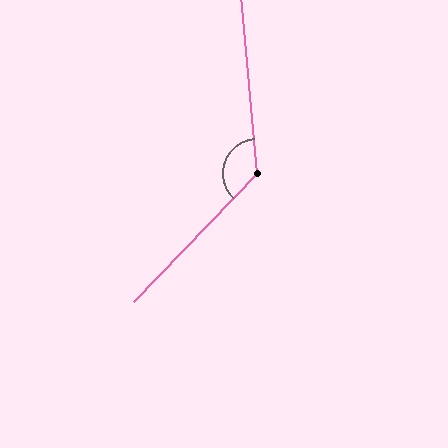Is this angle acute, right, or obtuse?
It is obtuse.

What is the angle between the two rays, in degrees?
Approximately 131 degrees.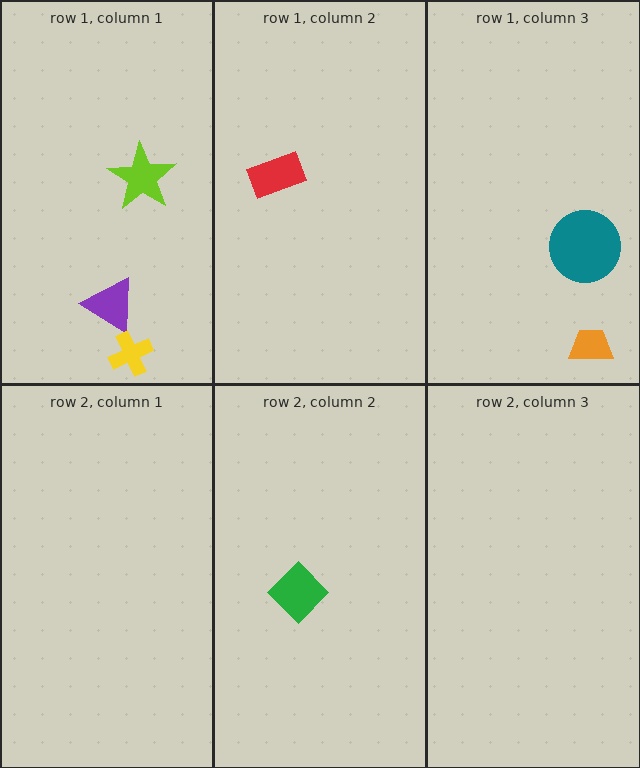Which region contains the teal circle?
The row 1, column 3 region.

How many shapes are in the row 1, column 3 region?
2.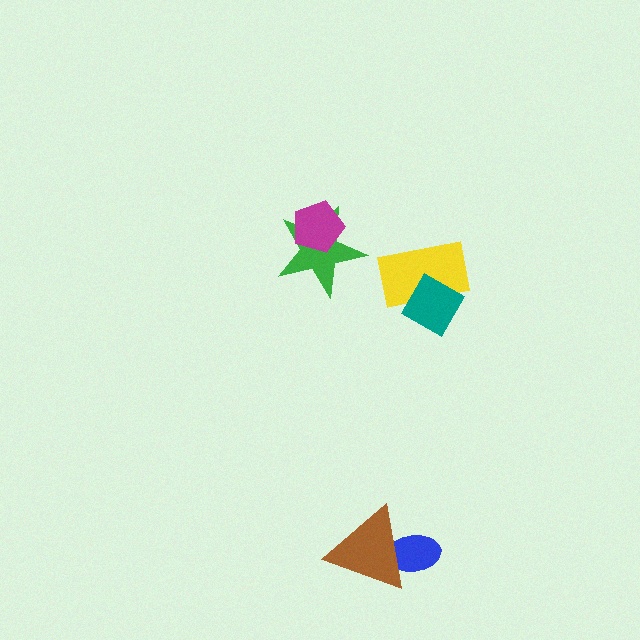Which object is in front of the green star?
The magenta pentagon is in front of the green star.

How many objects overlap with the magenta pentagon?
1 object overlaps with the magenta pentagon.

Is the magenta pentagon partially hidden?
No, no other shape covers it.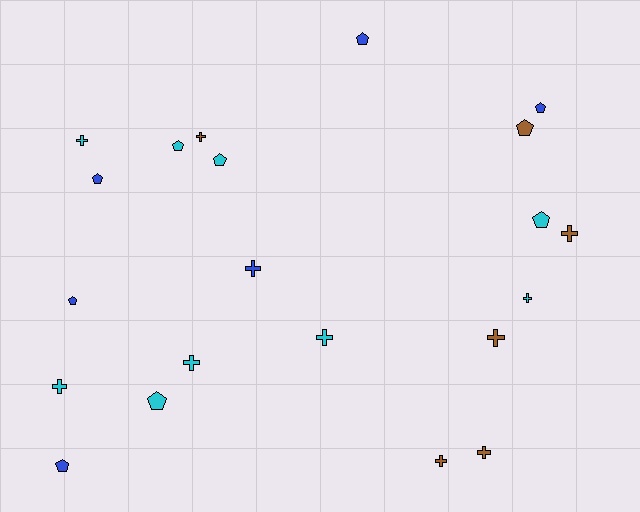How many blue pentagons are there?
There are 5 blue pentagons.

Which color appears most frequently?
Cyan, with 9 objects.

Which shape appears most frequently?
Cross, with 11 objects.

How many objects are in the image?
There are 21 objects.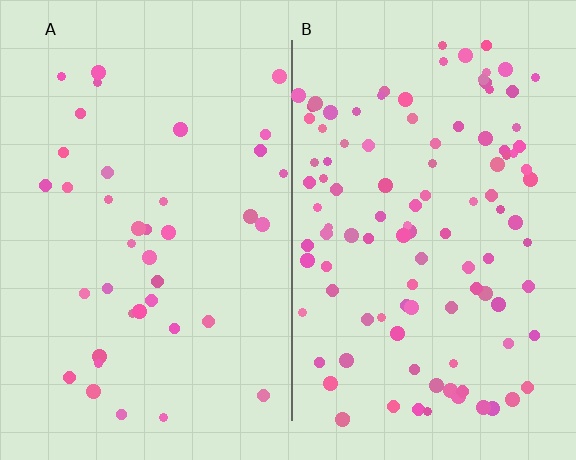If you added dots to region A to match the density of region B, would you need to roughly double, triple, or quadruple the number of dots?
Approximately triple.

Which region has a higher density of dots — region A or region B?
B (the right).